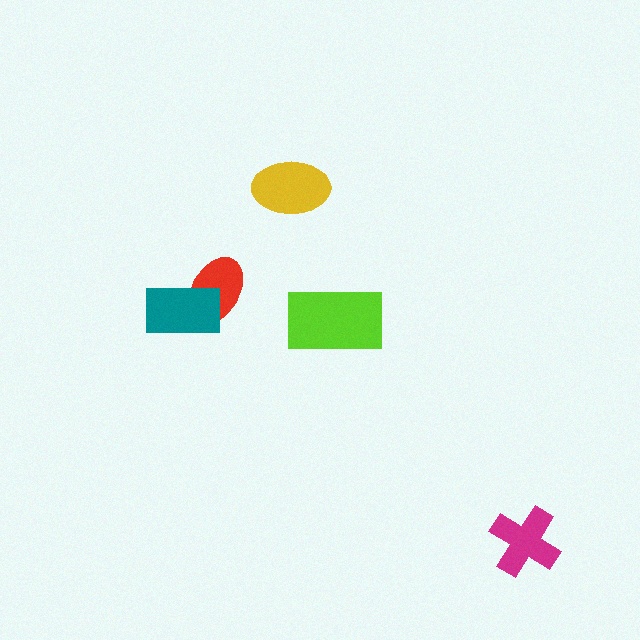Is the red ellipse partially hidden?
Yes, it is partially covered by another shape.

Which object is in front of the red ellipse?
The teal rectangle is in front of the red ellipse.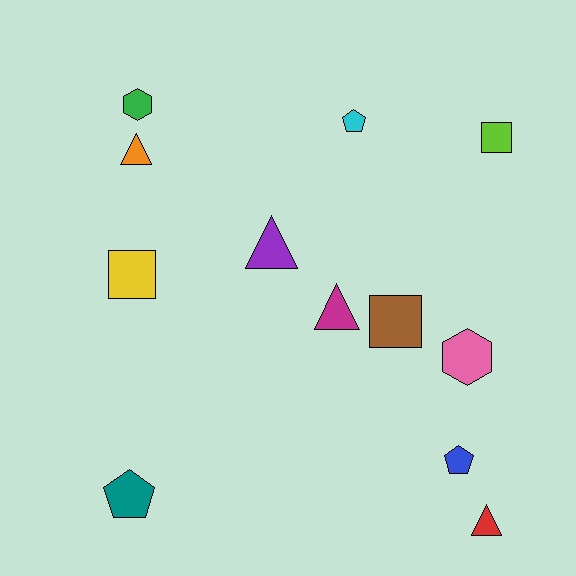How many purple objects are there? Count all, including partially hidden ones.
There is 1 purple object.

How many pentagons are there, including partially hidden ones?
There are 3 pentagons.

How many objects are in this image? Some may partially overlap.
There are 12 objects.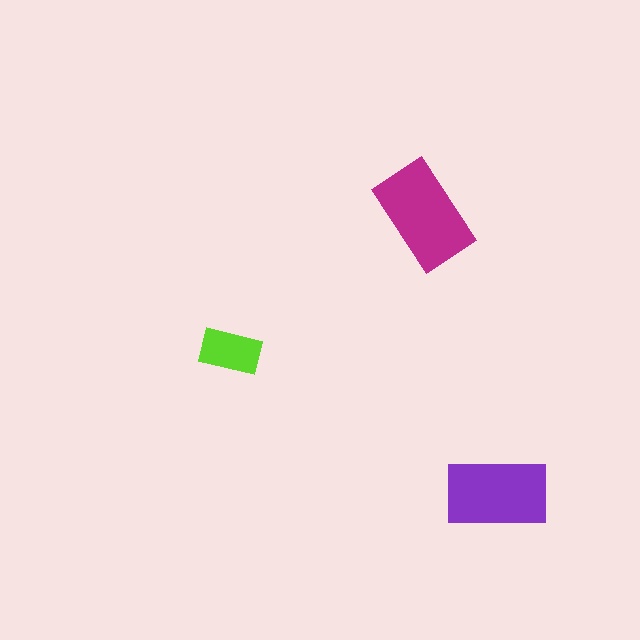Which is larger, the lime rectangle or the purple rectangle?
The purple one.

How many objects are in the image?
There are 3 objects in the image.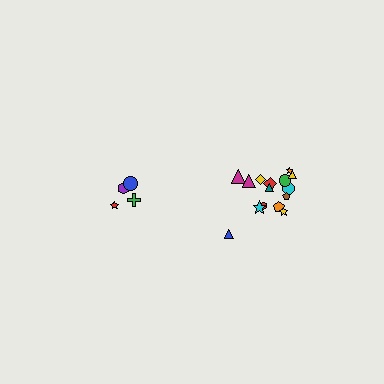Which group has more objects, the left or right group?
The right group.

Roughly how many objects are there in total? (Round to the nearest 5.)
Roughly 20 objects in total.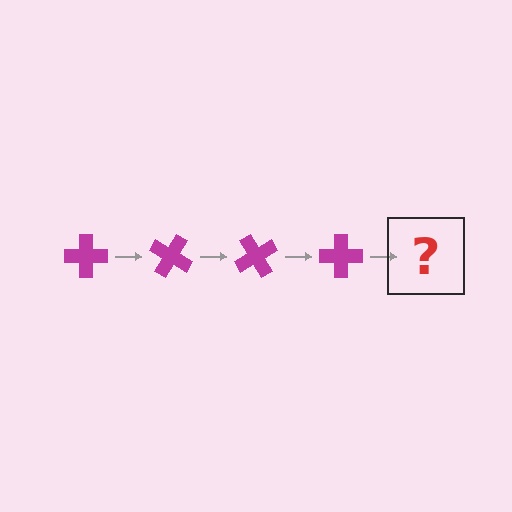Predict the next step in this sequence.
The next step is a magenta cross rotated 120 degrees.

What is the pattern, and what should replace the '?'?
The pattern is that the cross rotates 30 degrees each step. The '?' should be a magenta cross rotated 120 degrees.